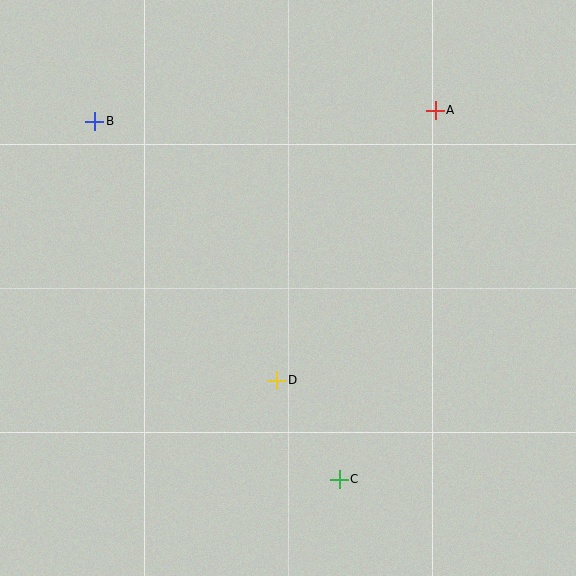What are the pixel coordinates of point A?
Point A is at (435, 110).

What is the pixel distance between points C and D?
The distance between C and D is 117 pixels.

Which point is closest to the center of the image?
Point D at (277, 380) is closest to the center.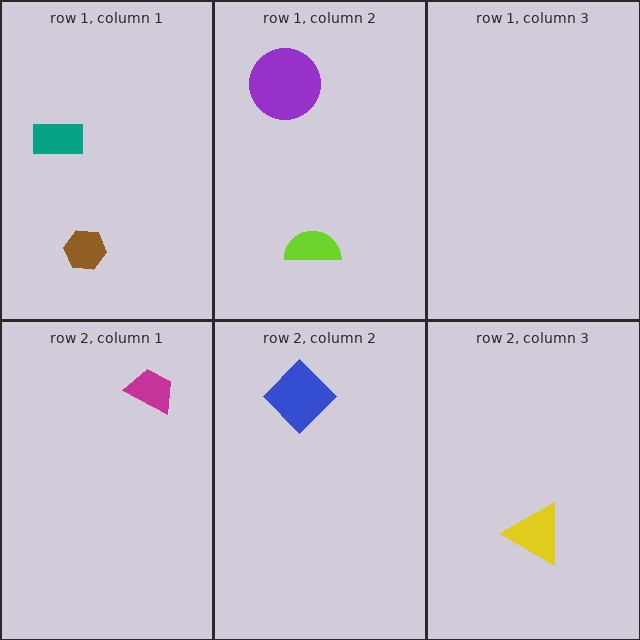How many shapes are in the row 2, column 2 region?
1.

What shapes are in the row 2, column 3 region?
The yellow triangle.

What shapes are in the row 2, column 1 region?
The magenta trapezoid.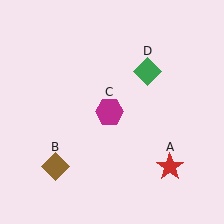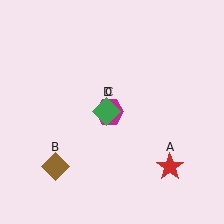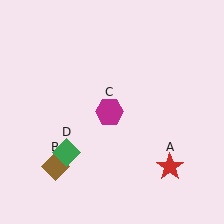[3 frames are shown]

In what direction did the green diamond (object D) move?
The green diamond (object D) moved down and to the left.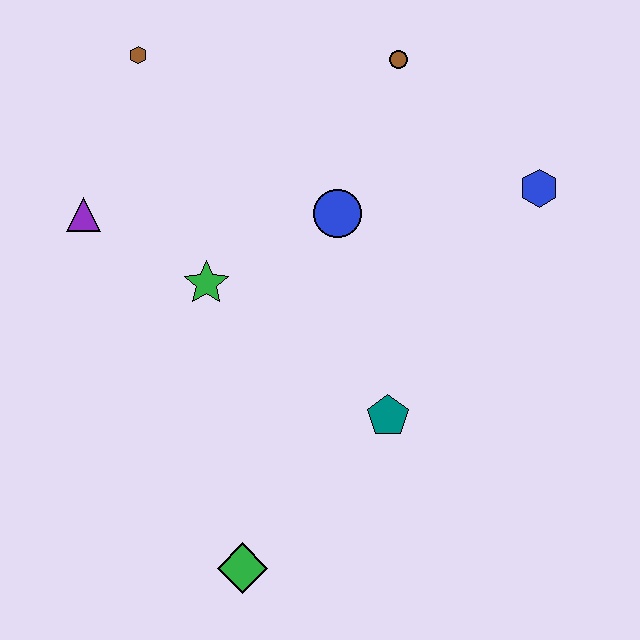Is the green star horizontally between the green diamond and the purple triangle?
Yes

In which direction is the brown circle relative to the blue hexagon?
The brown circle is to the left of the blue hexagon.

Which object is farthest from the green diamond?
The brown circle is farthest from the green diamond.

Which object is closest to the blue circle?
The green star is closest to the blue circle.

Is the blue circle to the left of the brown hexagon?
No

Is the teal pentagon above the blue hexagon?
No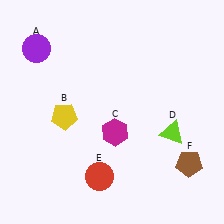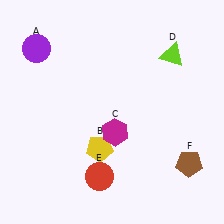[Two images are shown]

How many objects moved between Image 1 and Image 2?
2 objects moved between the two images.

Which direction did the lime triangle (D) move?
The lime triangle (D) moved up.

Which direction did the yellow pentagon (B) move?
The yellow pentagon (B) moved right.